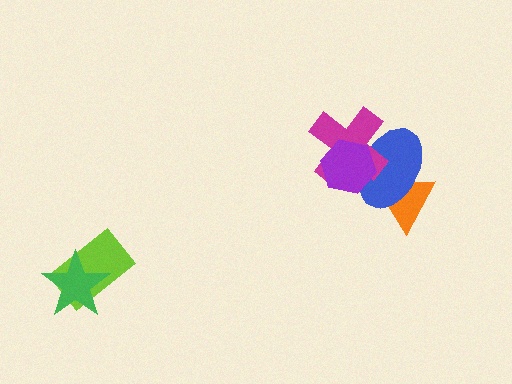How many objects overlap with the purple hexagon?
2 objects overlap with the purple hexagon.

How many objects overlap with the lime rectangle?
1 object overlaps with the lime rectangle.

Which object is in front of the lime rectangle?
The green star is in front of the lime rectangle.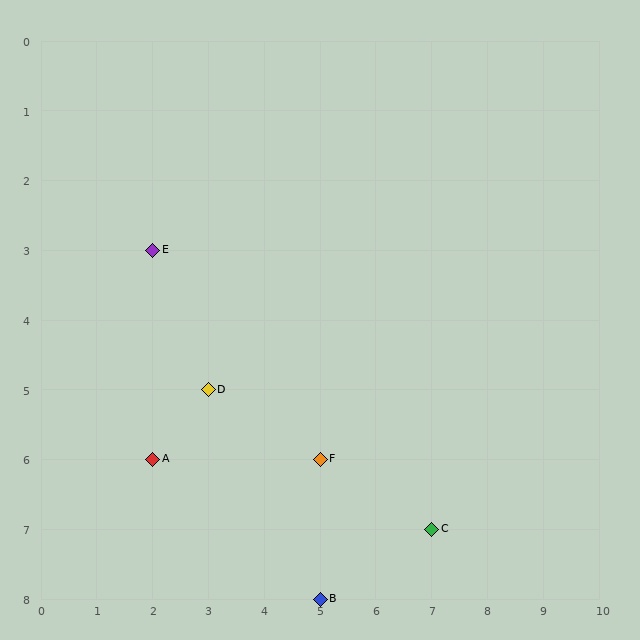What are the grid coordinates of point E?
Point E is at grid coordinates (2, 3).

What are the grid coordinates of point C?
Point C is at grid coordinates (7, 7).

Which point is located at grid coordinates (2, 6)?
Point A is at (2, 6).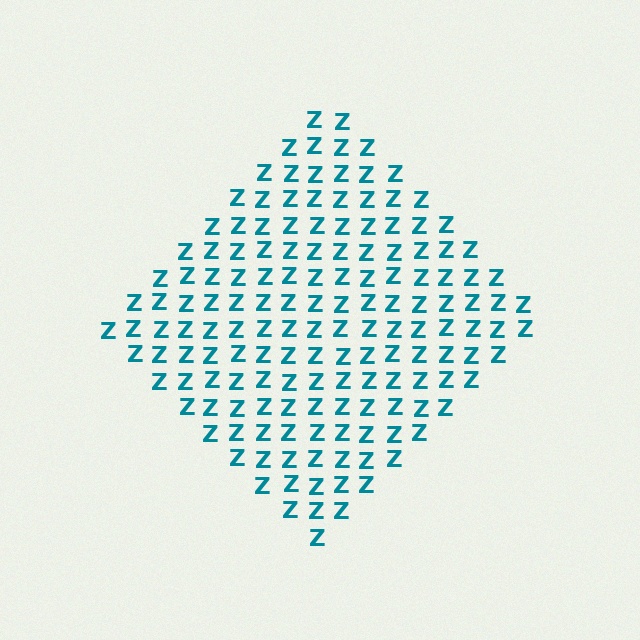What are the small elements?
The small elements are letter Z's.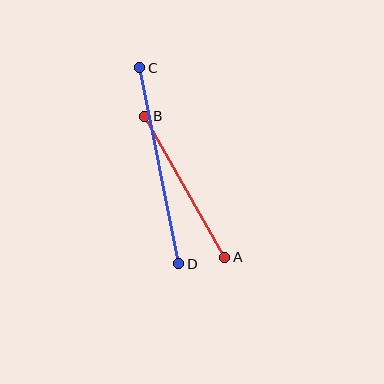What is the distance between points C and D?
The distance is approximately 199 pixels.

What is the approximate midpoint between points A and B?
The midpoint is at approximately (185, 187) pixels.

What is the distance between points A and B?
The distance is approximately 162 pixels.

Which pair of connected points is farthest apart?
Points C and D are farthest apart.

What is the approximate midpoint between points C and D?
The midpoint is at approximately (159, 166) pixels.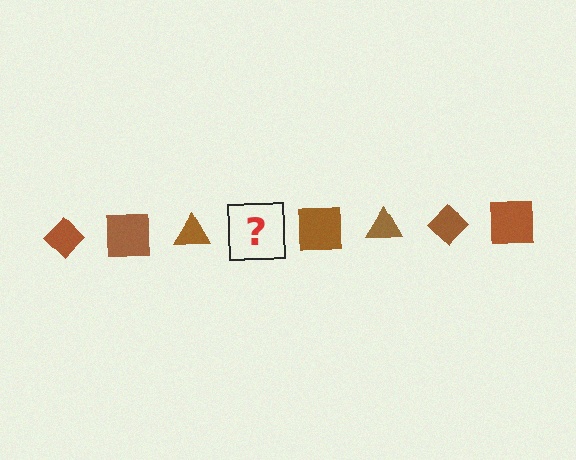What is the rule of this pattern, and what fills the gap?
The rule is that the pattern cycles through diamond, square, triangle shapes in brown. The gap should be filled with a brown diamond.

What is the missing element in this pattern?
The missing element is a brown diamond.